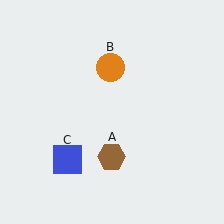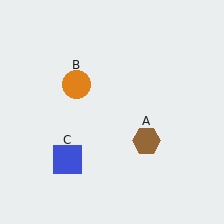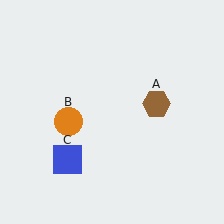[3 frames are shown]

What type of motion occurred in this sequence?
The brown hexagon (object A), orange circle (object B) rotated counterclockwise around the center of the scene.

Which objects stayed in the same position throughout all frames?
Blue square (object C) remained stationary.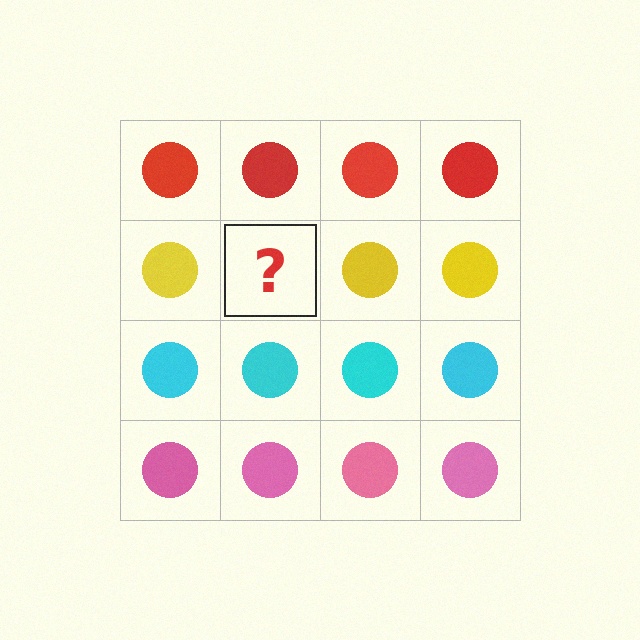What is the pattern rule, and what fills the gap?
The rule is that each row has a consistent color. The gap should be filled with a yellow circle.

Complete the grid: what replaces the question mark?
The question mark should be replaced with a yellow circle.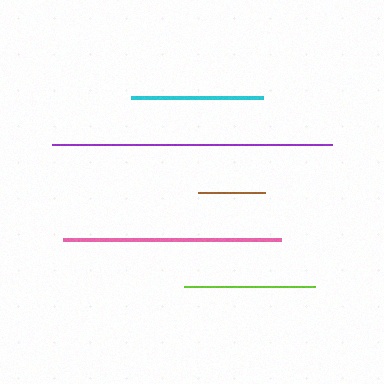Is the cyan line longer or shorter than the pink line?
The pink line is longer than the cyan line.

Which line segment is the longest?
The purple line is the longest at approximately 280 pixels.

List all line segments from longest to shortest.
From longest to shortest: purple, pink, cyan, lime, brown.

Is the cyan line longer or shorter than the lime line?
The cyan line is longer than the lime line.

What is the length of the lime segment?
The lime segment is approximately 130 pixels long.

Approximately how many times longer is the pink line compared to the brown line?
The pink line is approximately 3.3 times the length of the brown line.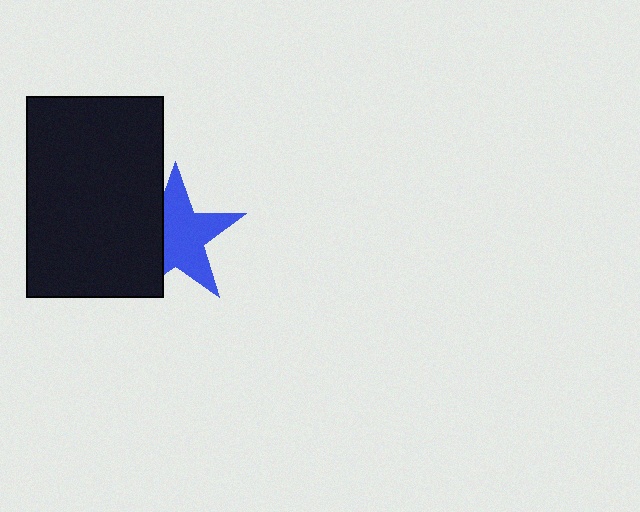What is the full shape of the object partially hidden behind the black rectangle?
The partially hidden object is a blue star.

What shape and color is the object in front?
The object in front is a black rectangle.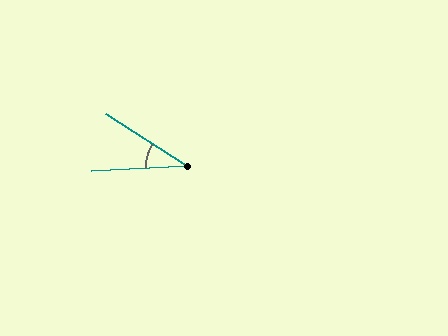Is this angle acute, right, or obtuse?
It is acute.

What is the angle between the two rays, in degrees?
Approximately 35 degrees.